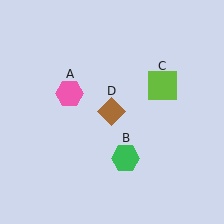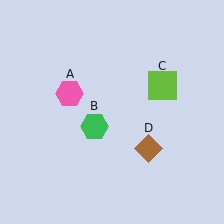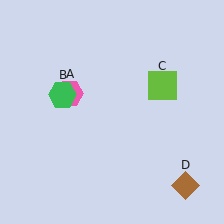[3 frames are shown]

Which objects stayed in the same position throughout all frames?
Pink hexagon (object A) and lime square (object C) remained stationary.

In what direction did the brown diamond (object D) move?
The brown diamond (object D) moved down and to the right.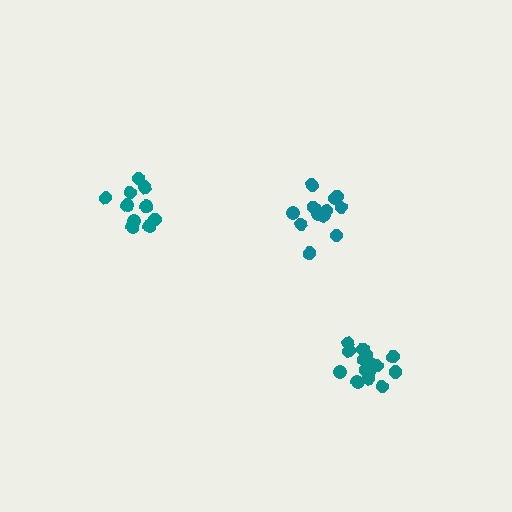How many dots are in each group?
Group 1: 12 dots, Group 2: 10 dots, Group 3: 16 dots (38 total).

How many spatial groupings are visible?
There are 3 spatial groupings.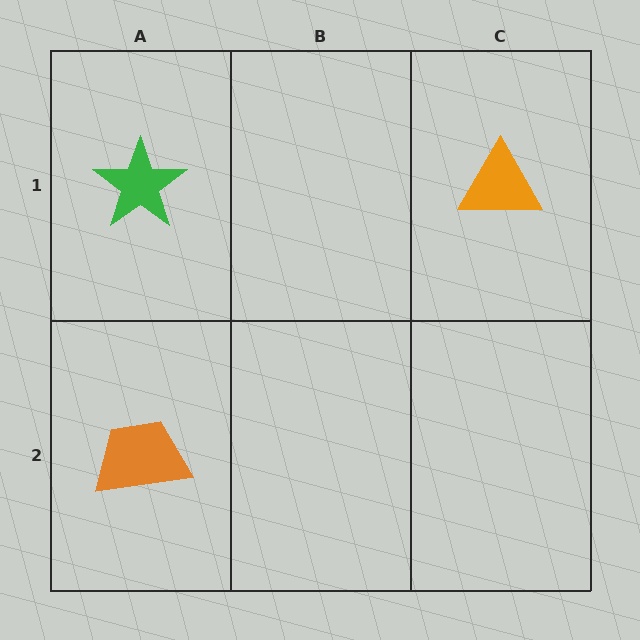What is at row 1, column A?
A green star.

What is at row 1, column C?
An orange triangle.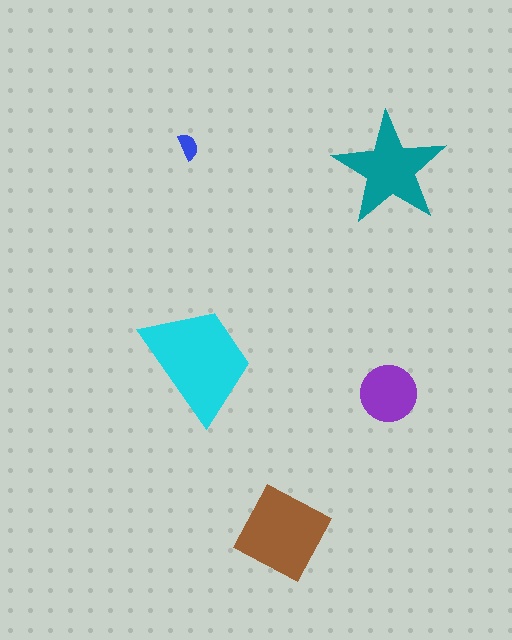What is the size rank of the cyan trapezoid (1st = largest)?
1st.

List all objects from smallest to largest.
The blue semicircle, the purple circle, the teal star, the brown square, the cyan trapezoid.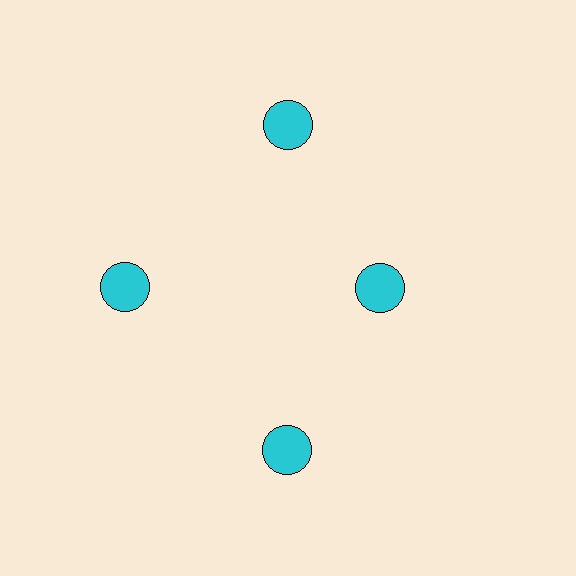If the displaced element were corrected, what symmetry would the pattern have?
It would have 4-fold rotational symmetry — the pattern would map onto itself every 90 degrees.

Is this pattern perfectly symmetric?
No. The 4 cyan circles are arranged in a ring, but one element near the 3 o'clock position is pulled inward toward the center, breaking the 4-fold rotational symmetry.